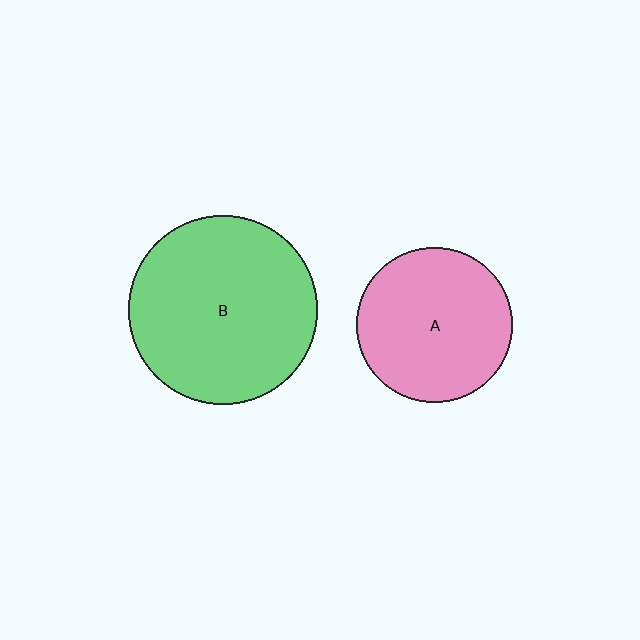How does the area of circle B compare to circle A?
Approximately 1.5 times.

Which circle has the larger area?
Circle B (green).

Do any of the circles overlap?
No, none of the circles overlap.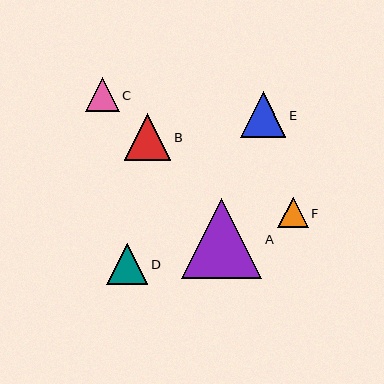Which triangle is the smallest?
Triangle F is the smallest with a size of approximately 30 pixels.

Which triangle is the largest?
Triangle A is the largest with a size of approximately 80 pixels.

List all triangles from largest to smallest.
From largest to smallest: A, B, E, D, C, F.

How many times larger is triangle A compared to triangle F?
Triangle A is approximately 2.6 times the size of triangle F.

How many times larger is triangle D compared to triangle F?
Triangle D is approximately 1.3 times the size of triangle F.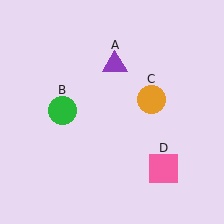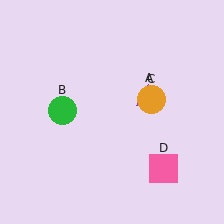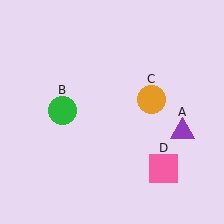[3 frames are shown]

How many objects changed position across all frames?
1 object changed position: purple triangle (object A).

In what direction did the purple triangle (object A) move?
The purple triangle (object A) moved down and to the right.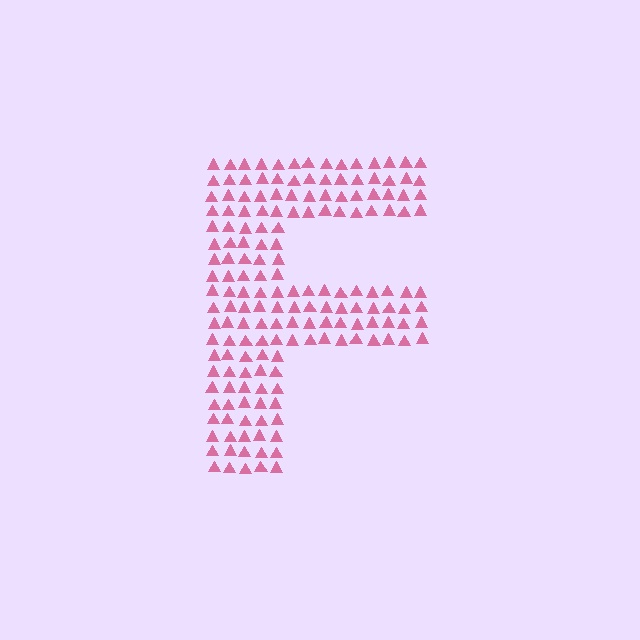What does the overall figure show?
The overall figure shows the letter F.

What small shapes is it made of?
It is made of small triangles.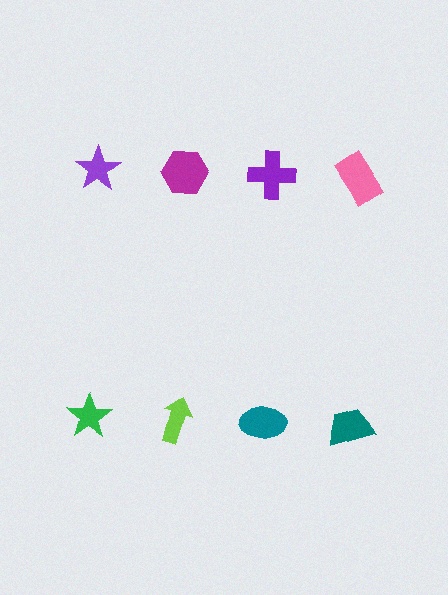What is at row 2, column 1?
A green star.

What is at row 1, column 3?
A purple cross.